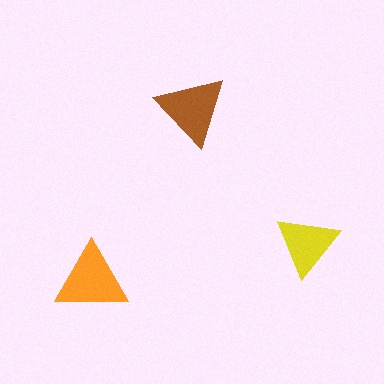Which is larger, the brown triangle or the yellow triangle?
The brown one.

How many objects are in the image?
There are 3 objects in the image.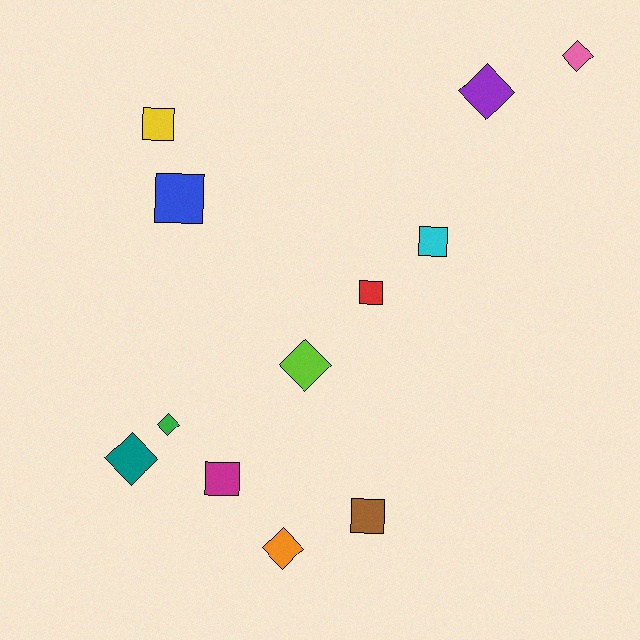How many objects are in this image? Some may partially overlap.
There are 12 objects.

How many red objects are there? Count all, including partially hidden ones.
There is 1 red object.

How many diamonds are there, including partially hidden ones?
There are 6 diamonds.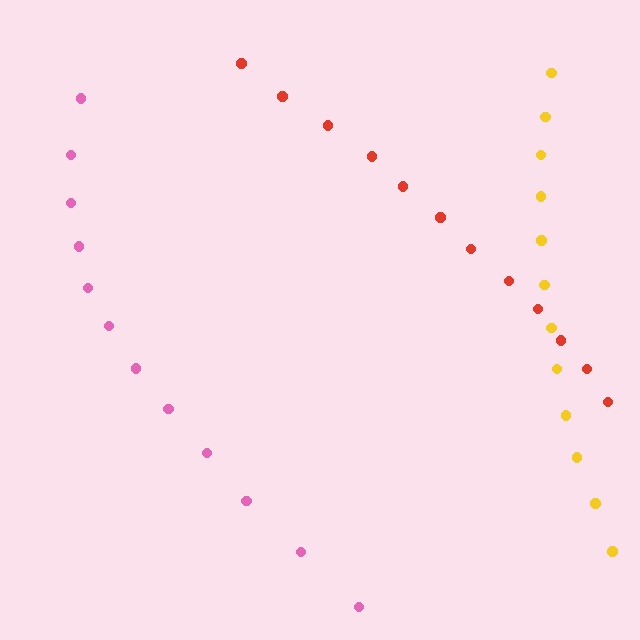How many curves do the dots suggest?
There are 3 distinct paths.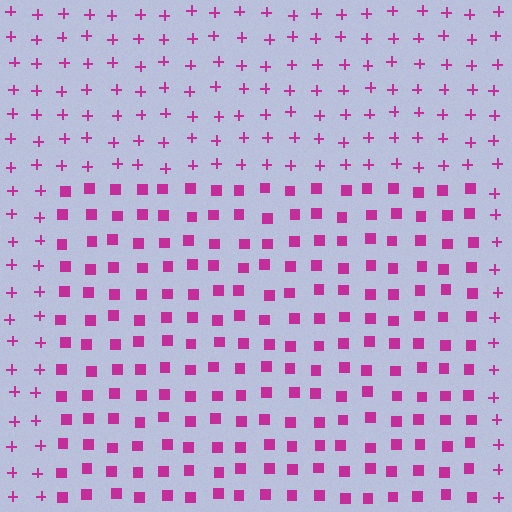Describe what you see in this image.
The image is filled with small magenta elements arranged in a uniform grid. A rectangle-shaped region contains squares, while the surrounding area contains plus signs. The boundary is defined purely by the change in element shape.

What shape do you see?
I see a rectangle.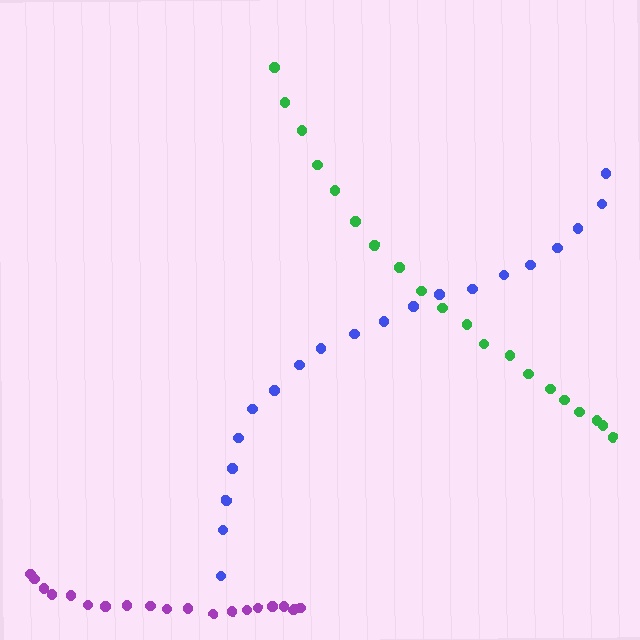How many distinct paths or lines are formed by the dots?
There are 3 distinct paths.